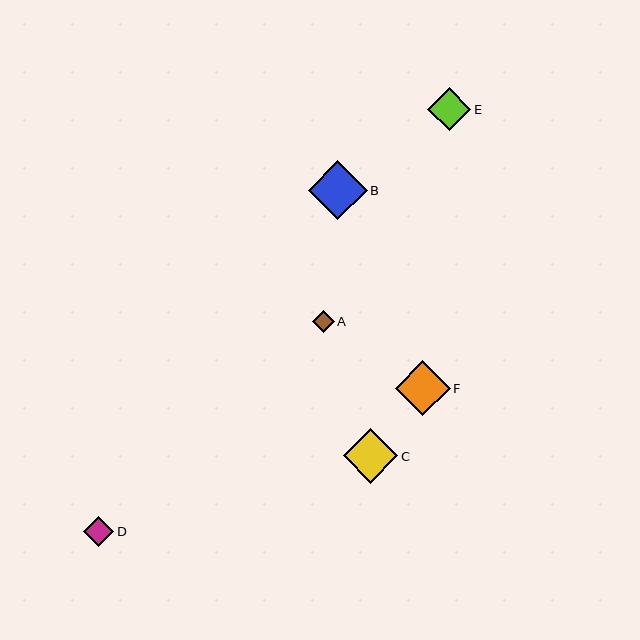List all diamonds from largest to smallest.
From largest to smallest: B, F, C, E, D, A.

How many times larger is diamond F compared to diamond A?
Diamond F is approximately 2.5 times the size of diamond A.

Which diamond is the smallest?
Diamond A is the smallest with a size of approximately 22 pixels.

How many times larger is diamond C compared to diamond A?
Diamond C is approximately 2.5 times the size of diamond A.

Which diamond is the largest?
Diamond B is the largest with a size of approximately 59 pixels.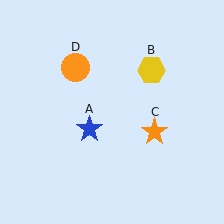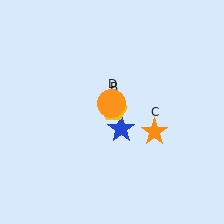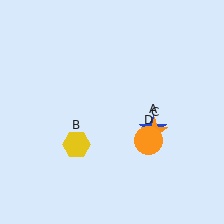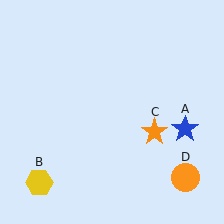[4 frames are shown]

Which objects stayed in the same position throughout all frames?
Orange star (object C) remained stationary.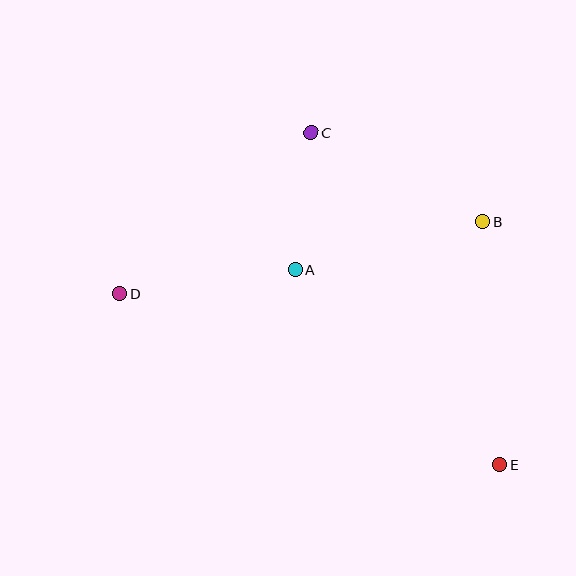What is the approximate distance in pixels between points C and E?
The distance between C and E is approximately 382 pixels.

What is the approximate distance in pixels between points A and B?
The distance between A and B is approximately 193 pixels.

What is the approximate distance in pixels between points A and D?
The distance between A and D is approximately 178 pixels.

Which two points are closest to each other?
Points A and C are closest to each other.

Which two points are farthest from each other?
Points D and E are farthest from each other.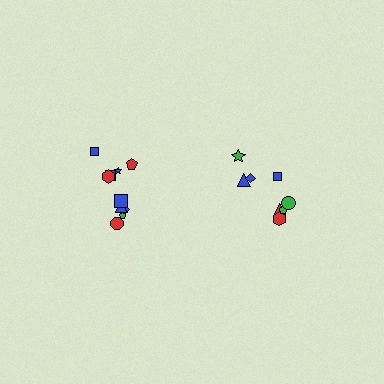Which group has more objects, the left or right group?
The left group.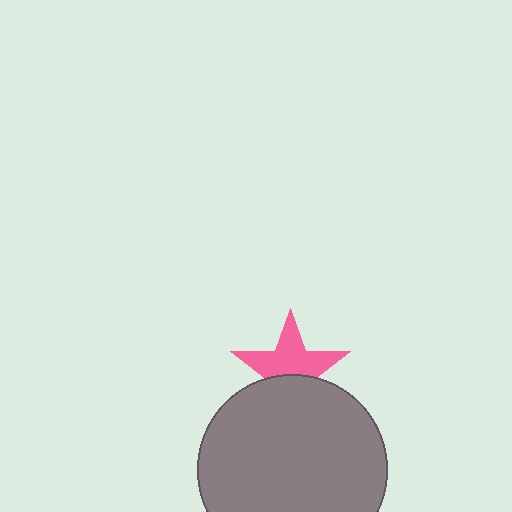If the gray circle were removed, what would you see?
You would see the complete pink star.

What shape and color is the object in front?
The object in front is a gray circle.